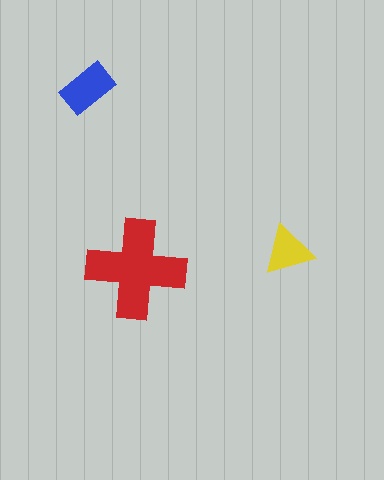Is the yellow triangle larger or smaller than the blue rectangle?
Smaller.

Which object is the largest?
The red cross.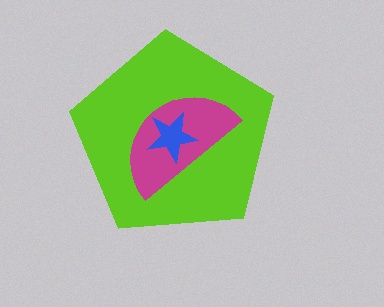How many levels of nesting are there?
3.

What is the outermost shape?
The lime pentagon.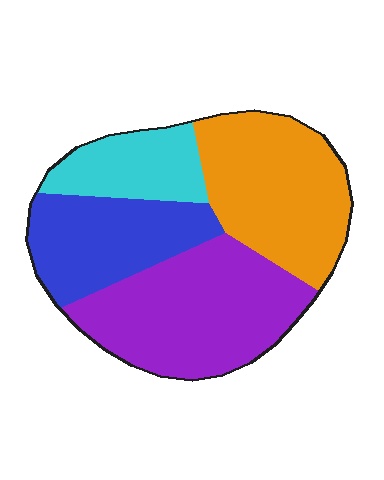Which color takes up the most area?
Purple, at roughly 35%.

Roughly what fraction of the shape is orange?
Orange covers 30% of the shape.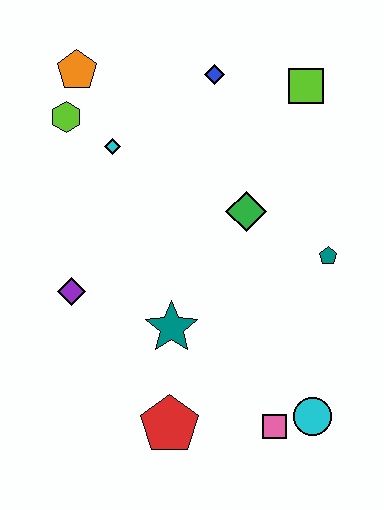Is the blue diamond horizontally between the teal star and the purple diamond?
No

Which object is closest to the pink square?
The cyan circle is closest to the pink square.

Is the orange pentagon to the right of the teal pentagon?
No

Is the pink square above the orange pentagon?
No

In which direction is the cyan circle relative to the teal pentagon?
The cyan circle is below the teal pentagon.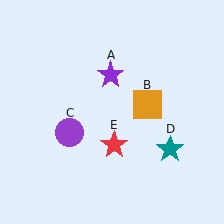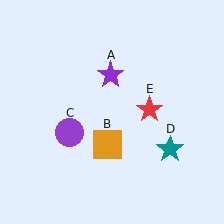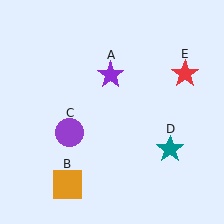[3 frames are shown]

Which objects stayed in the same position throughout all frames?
Purple star (object A) and purple circle (object C) and teal star (object D) remained stationary.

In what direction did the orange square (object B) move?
The orange square (object B) moved down and to the left.